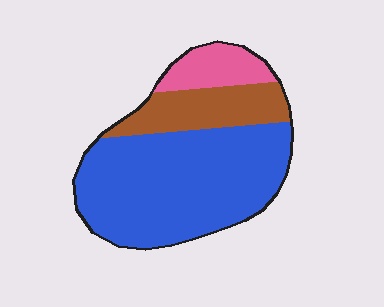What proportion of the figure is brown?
Brown takes up about one fifth (1/5) of the figure.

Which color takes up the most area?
Blue, at roughly 65%.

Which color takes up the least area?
Pink, at roughly 15%.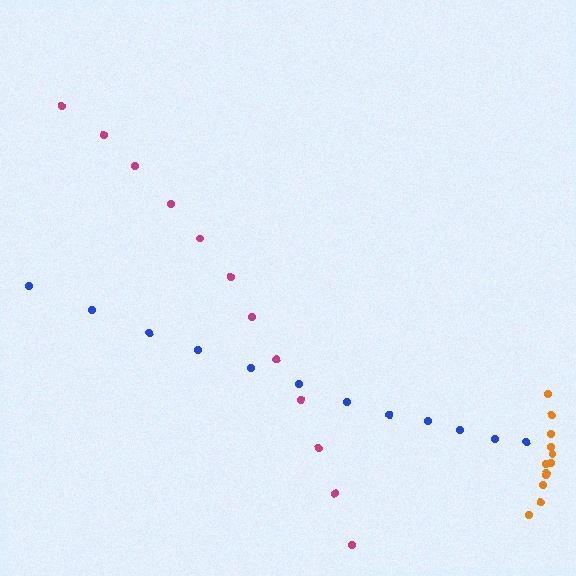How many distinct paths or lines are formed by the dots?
There are 3 distinct paths.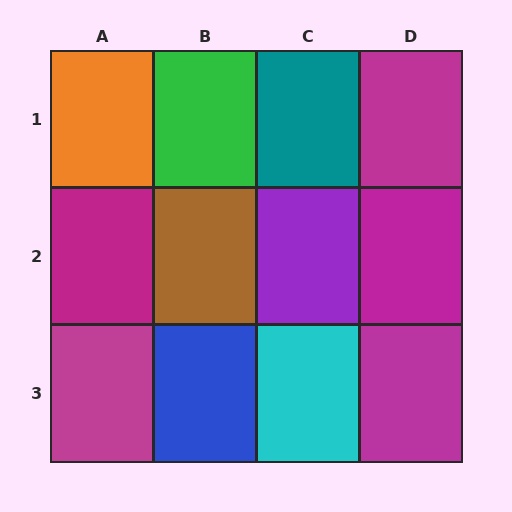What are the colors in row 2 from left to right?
Magenta, brown, purple, magenta.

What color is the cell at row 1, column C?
Teal.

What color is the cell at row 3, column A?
Magenta.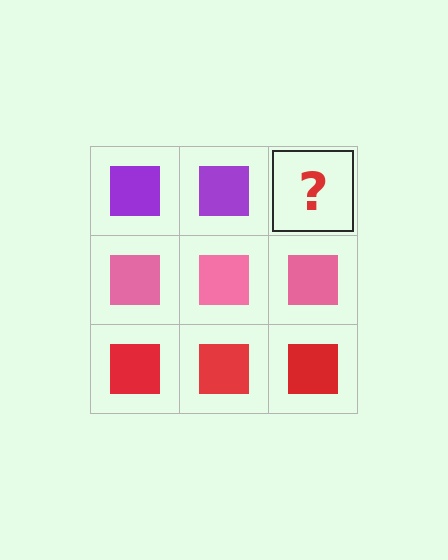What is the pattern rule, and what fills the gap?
The rule is that each row has a consistent color. The gap should be filled with a purple square.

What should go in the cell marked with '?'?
The missing cell should contain a purple square.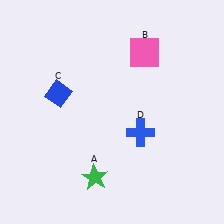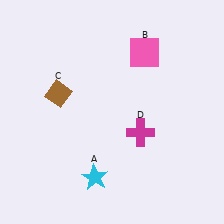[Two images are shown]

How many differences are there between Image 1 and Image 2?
There are 3 differences between the two images.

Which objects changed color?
A changed from green to cyan. C changed from blue to brown. D changed from blue to magenta.